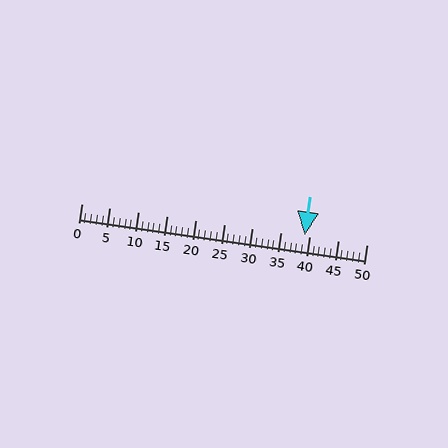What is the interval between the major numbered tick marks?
The major tick marks are spaced 5 units apart.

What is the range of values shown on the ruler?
The ruler shows values from 0 to 50.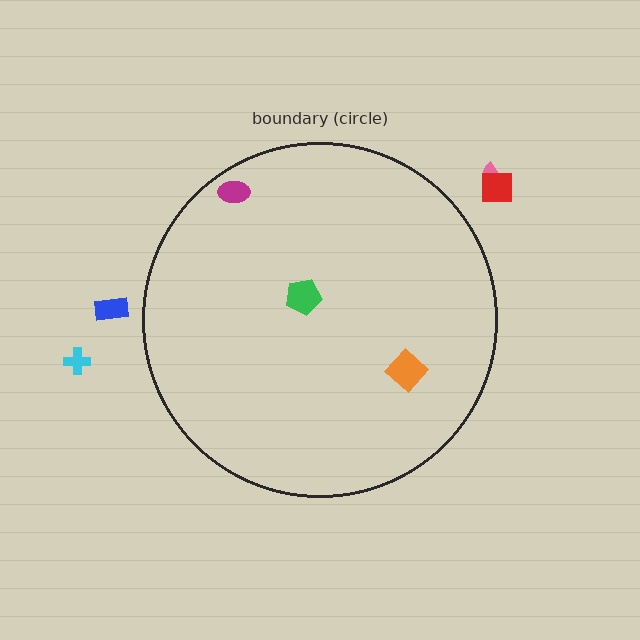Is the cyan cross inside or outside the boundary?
Outside.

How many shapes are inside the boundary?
3 inside, 4 outside.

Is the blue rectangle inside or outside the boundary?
Outside.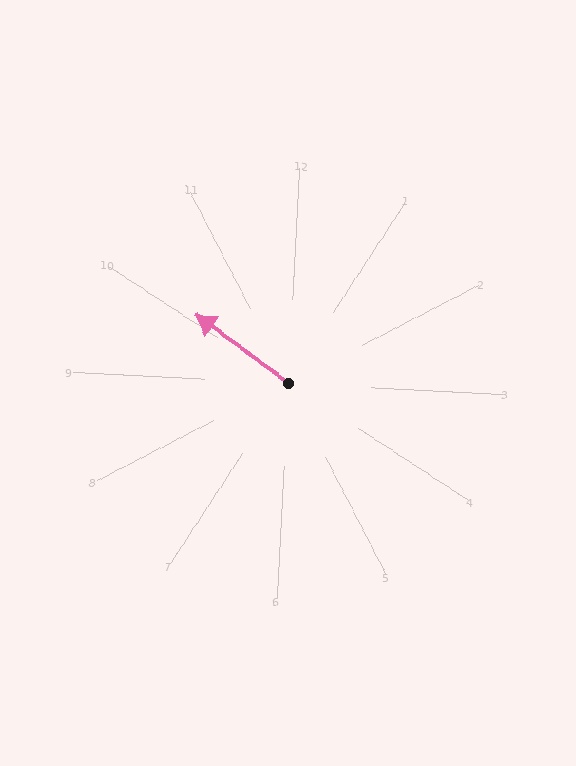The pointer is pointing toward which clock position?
Roughly 10 o'clock.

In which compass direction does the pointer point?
Northwest.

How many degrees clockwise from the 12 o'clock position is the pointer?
Approximately 304 degrees.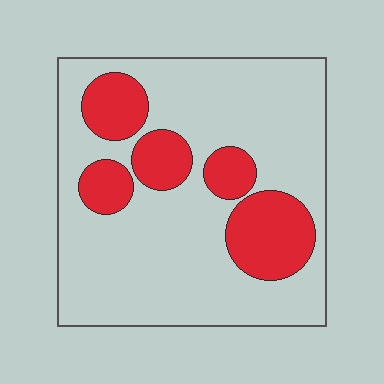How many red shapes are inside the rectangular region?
5.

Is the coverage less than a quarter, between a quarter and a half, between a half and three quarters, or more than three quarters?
Less than a quarter.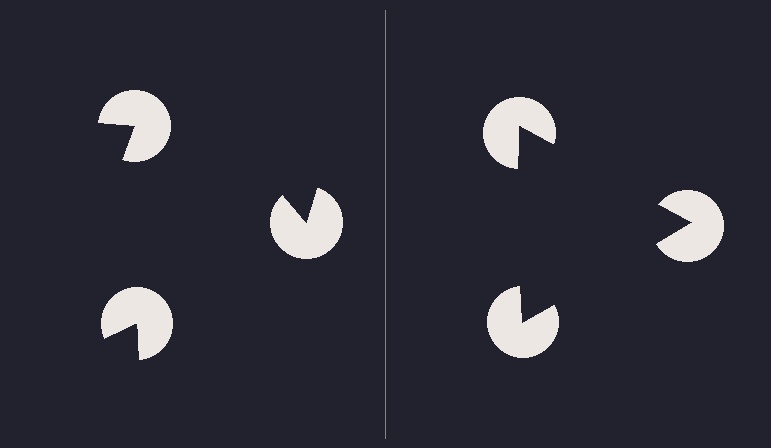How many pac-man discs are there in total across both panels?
6 — 3 on each side.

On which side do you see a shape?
An illusory triangle appears on the right side. On the left side the wedge cuts are rotated, so no coherent shape forms.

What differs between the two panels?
The pac-man discs are positioned identically on both sides; only the wedge orientations differ. On the right they align to a triangle; on the left they are misaligned.